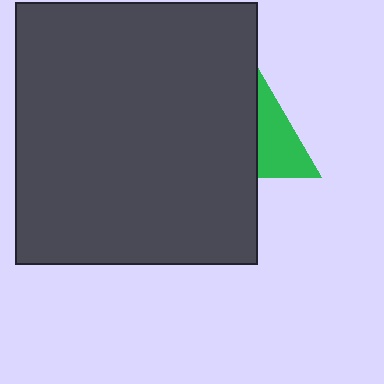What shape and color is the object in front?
The object in front is a dark gray rectangle.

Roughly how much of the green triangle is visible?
About half of it is visible (roughly 50%).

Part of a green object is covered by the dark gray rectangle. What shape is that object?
It is a triangle.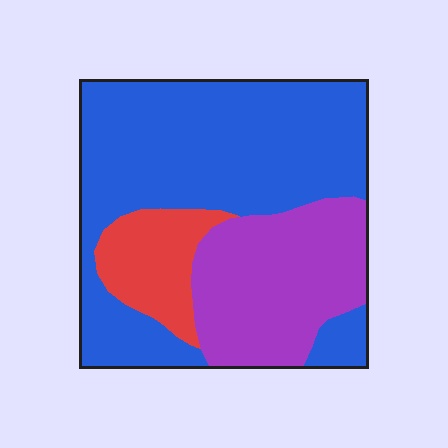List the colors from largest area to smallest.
From largest to smallest: blue, purple, red.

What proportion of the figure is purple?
Purple takes up about one quarter (1/4) of the figure.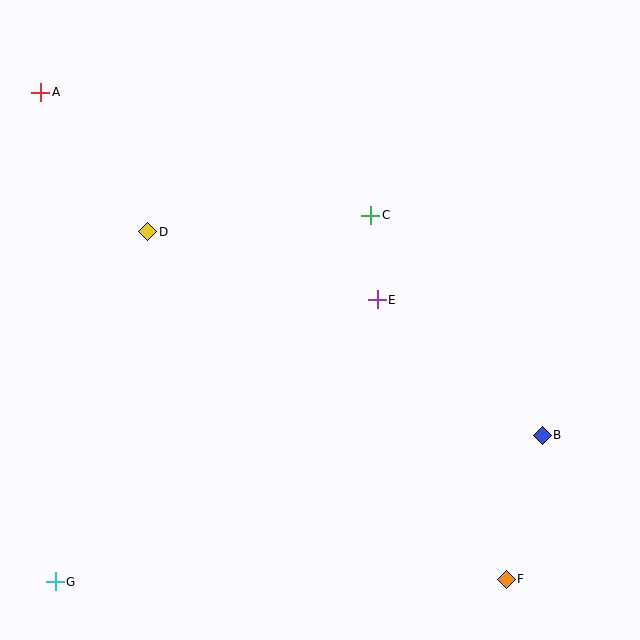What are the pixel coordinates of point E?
Point E is at (377, 300).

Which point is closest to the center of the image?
Point E at (377, 300) is closest to the center.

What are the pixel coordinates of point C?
Point C is at (371, 215).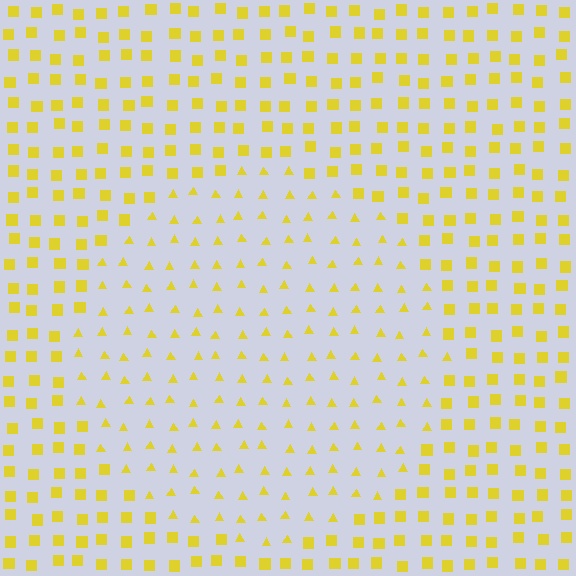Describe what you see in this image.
The image is filled with small yellow elements arranged in a uniform grid. A circle-shaped region contains triangles, while the surrounding area contains squares. The boundary is defined purely by the change in element shape.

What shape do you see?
I see a circle.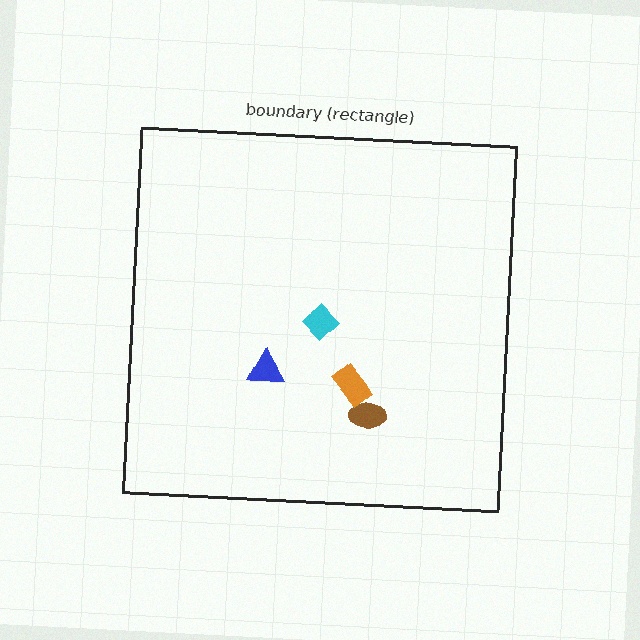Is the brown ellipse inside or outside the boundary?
Inside.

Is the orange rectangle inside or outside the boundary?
Inside.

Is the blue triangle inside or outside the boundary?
Inside.